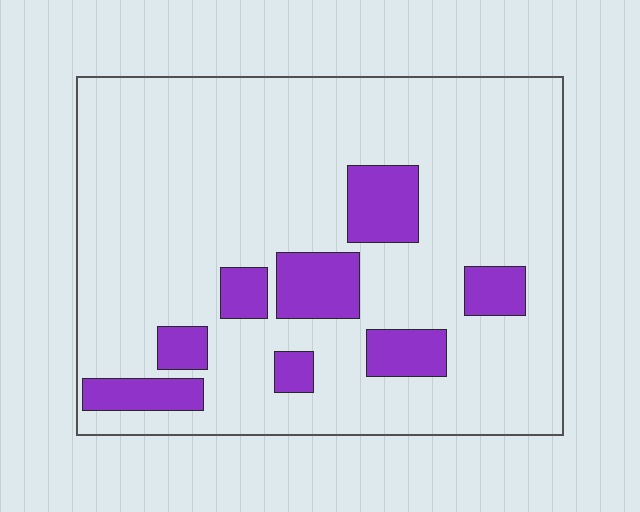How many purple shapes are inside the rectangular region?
8.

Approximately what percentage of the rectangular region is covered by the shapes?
Approximately 15%.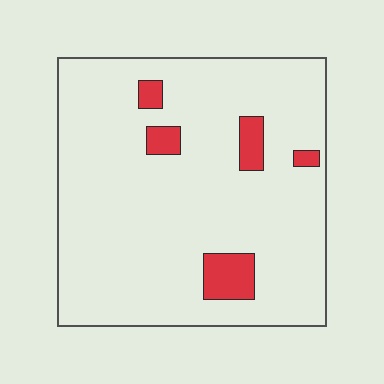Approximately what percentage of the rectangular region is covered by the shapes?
Approximately 10%.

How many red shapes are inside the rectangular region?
5.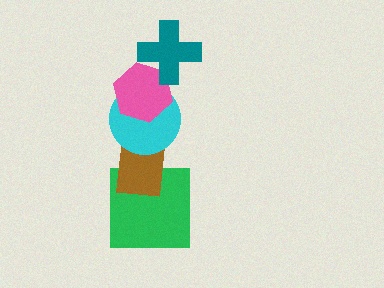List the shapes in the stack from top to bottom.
From top to bottom: the teal cross, the pink hexagon, the cyan circle, the brown rectangle, the green square.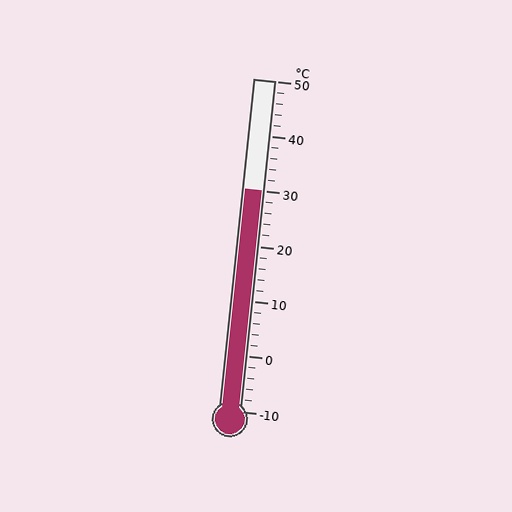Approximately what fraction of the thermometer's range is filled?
The thermometer is filled to approximately 65% of its range.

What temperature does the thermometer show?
The thermometer shows approximately 30°C.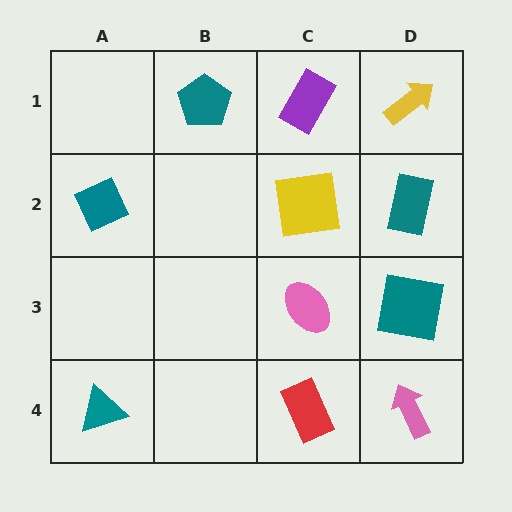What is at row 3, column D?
A teal square.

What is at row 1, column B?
A teal pentagon.